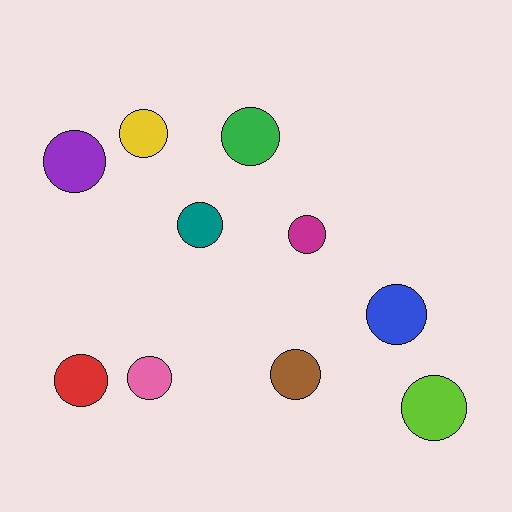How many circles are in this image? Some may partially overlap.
There are 10 circles.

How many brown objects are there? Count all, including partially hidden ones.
There is 1 brown object.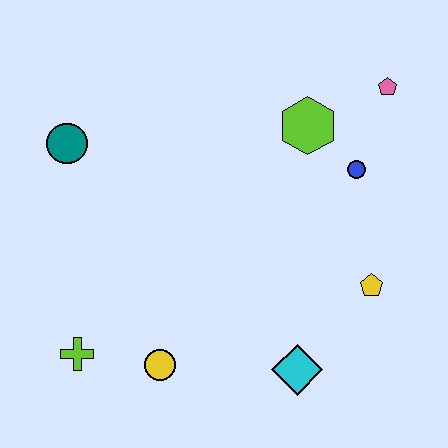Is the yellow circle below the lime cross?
Yes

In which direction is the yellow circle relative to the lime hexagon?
The yellow circle is below the lime hexagon.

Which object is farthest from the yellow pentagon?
The teal circle is farthest from the yellow pentagon.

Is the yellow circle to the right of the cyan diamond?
No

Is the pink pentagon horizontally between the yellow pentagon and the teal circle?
No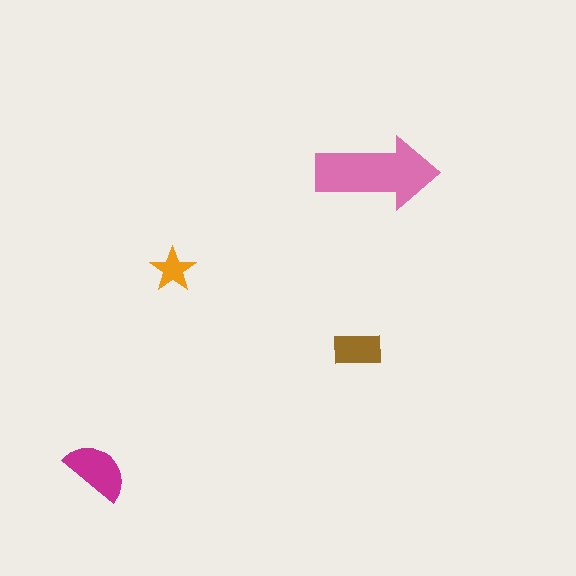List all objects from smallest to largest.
The orange star, the brown rectangle, the magenta semicircle, the pink arrow.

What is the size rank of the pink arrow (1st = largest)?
1st.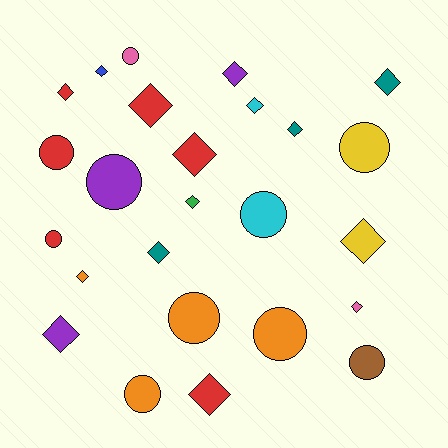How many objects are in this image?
There are 25 objects.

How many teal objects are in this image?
There are 3 teal objects.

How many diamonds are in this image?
There are 15 diamonds.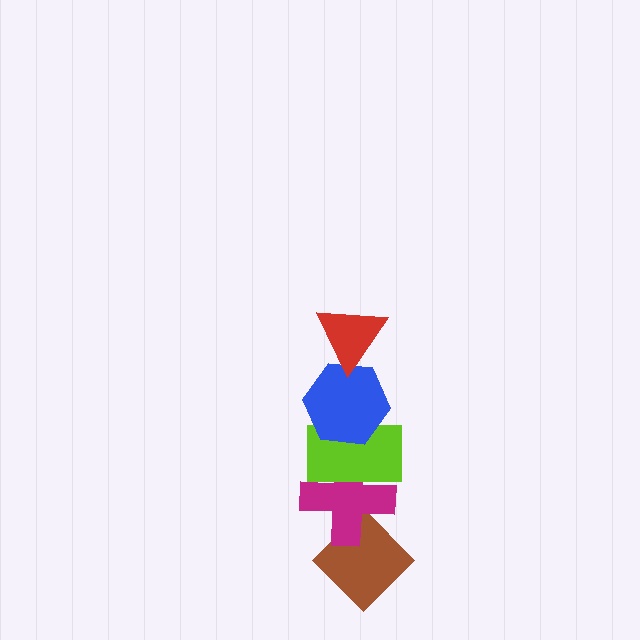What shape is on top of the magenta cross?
The lime rectangle is on top of the magenta cross.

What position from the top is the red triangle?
The red triangle is 1st from the top.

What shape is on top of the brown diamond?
The magenta cross is on top of the brown diamond.